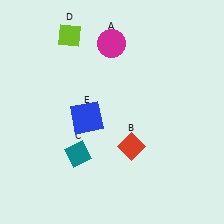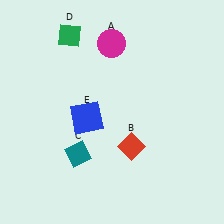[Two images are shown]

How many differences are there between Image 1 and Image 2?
There is 1 difference between the two images.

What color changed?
The diamond (D) changed from lime in Image 1 to green in Image 2.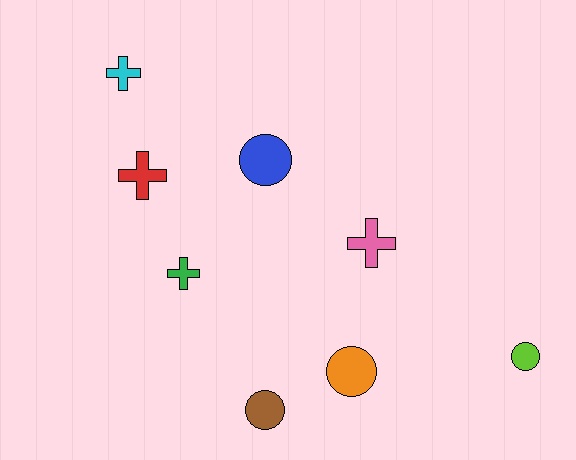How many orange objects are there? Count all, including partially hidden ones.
There is 1 orange object.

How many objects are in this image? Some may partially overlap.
There are 8 objects.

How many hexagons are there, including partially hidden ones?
There are no hexagons.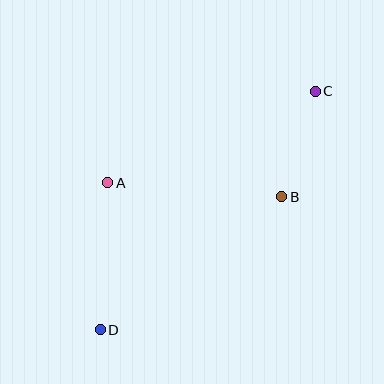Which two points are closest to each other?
Points B and C are closest to each other.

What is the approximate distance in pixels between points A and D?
The distance between A and D is approximately 147 pixels.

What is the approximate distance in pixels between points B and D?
The distance between B and D is approximately 225 pixels.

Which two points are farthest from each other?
Points C and D are farthest from each other.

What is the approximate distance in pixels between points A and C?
The distance between A and C is approximately 226 pixels.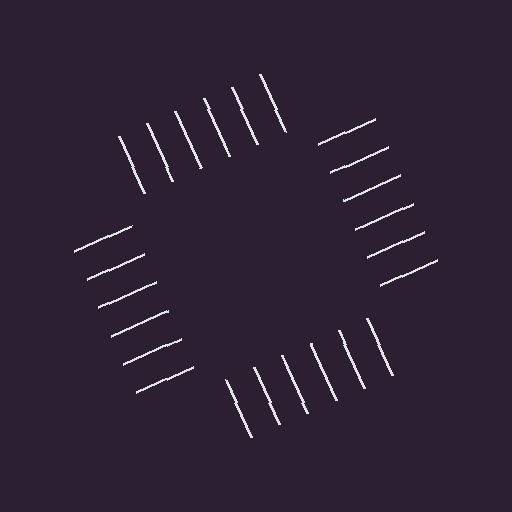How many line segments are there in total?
24 — 6 along each of the 4 edges.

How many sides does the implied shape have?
4 sides — the line-ends trace a square.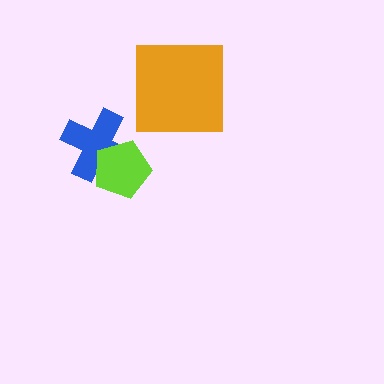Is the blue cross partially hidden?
Yes, it is partially covered by another shape.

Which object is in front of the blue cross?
The lime pentagon is in front of the blue cross.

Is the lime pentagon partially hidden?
No, no other shape covers it.